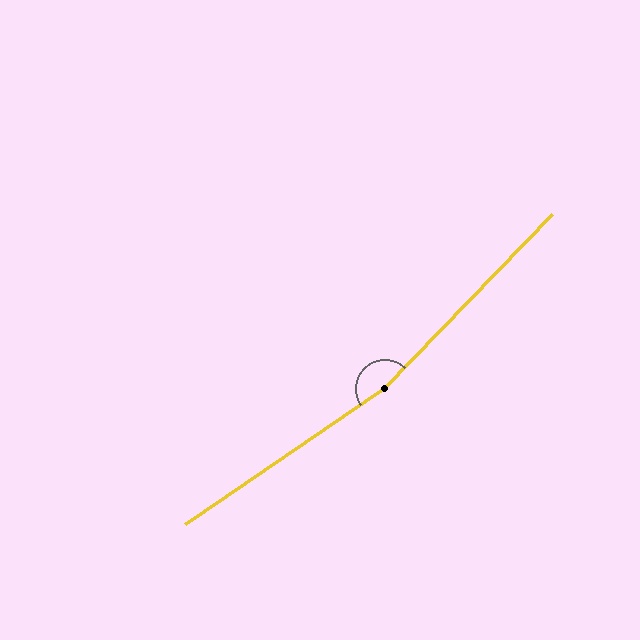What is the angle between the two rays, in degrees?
Approximately 168 degrees.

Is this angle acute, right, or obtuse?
It is obtuse.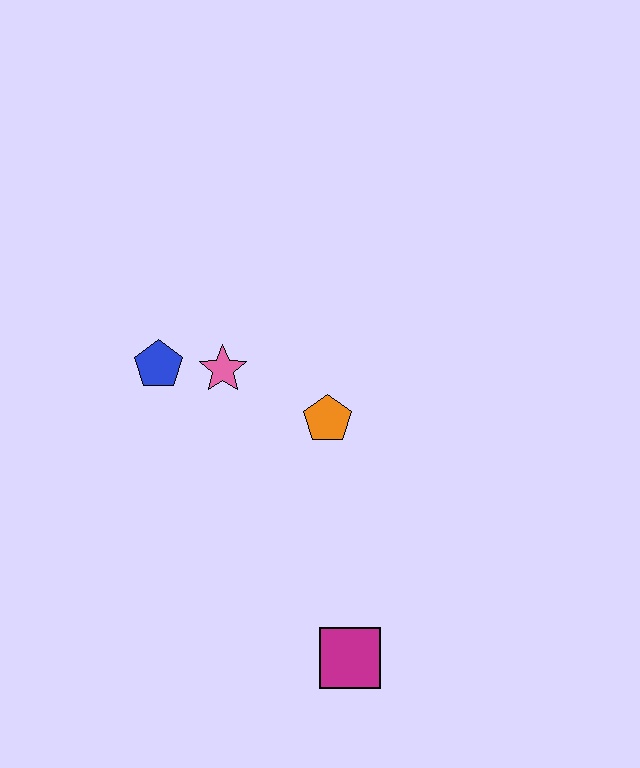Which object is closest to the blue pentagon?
The pink star is closest to the blue pentagon.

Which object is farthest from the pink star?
The magenta square is farthest from the pink star.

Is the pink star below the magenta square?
No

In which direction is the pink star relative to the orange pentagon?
The pink star is to the left of the orange pentagon.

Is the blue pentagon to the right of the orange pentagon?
No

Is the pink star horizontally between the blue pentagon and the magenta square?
Yes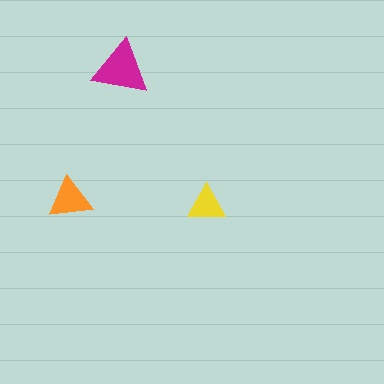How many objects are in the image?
There are 3 objects in the image.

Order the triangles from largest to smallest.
the magenta one, the orange one, the yellow one.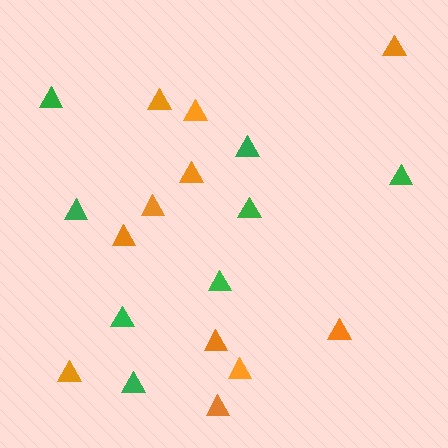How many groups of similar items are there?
There are 2 groups: one group of green triangles (8) and one group of orange triangles (11).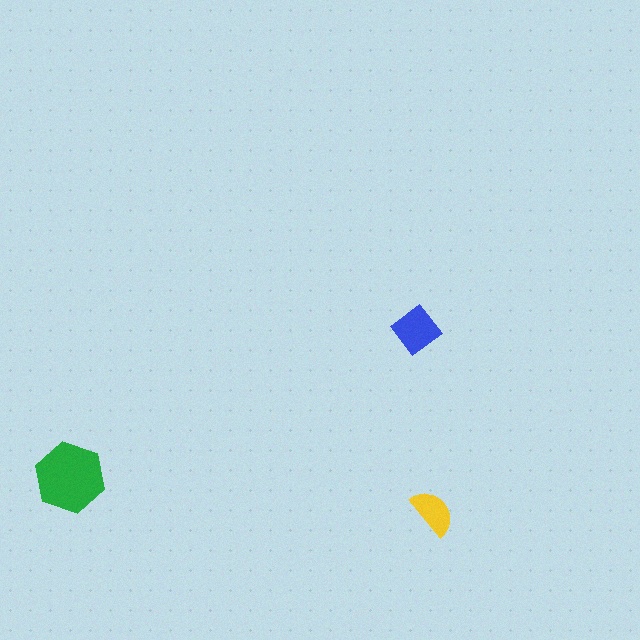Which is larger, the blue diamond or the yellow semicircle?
The blue diamond.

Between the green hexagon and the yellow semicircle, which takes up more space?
The green hexagon.